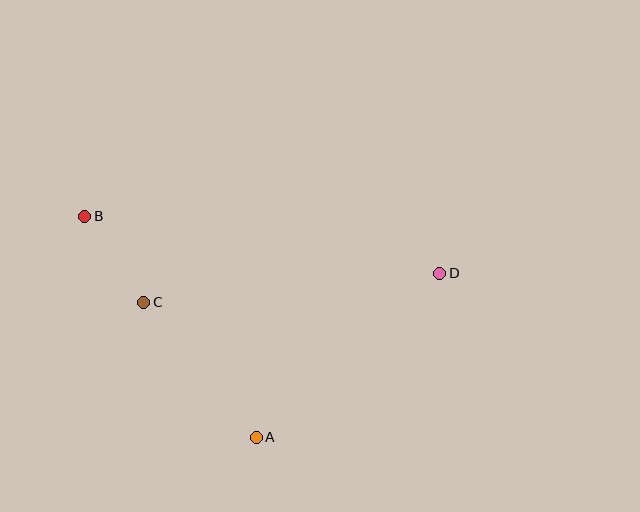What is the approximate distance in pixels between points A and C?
The distance between A and C is approximately 176 pixels.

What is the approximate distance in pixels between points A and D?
The distance between A and D is approximately 246 pixels.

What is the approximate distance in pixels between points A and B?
The distance between A and B is approximately 280 pixels.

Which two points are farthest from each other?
Points B and D are farthest from each other.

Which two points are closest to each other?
Points B and C are closest to each other.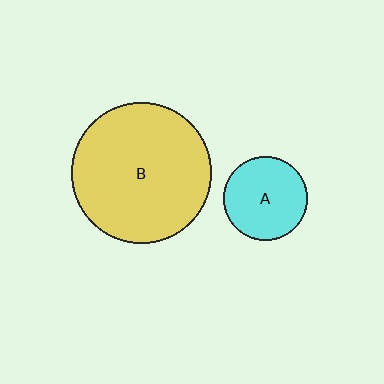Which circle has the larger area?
Circle B (yellow).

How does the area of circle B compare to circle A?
Approximately 2.8 times.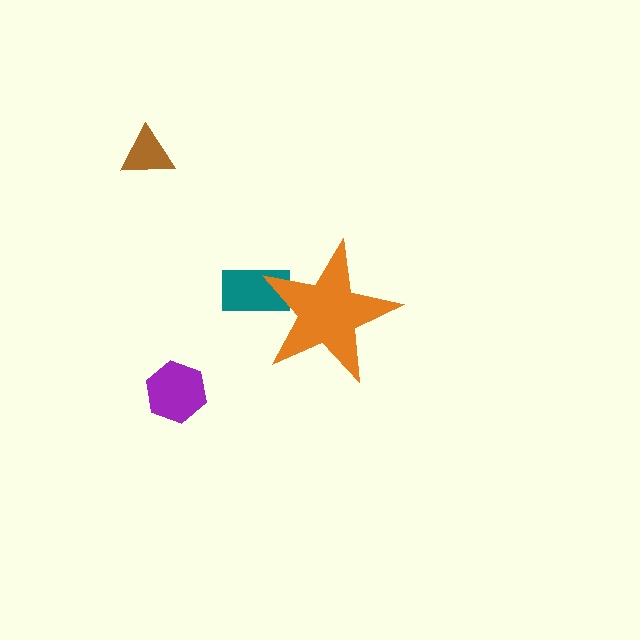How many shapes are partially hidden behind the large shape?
1 shape is partially hidden.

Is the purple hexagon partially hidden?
No, the purple hexagon is fully visible.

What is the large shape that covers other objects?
An orange star.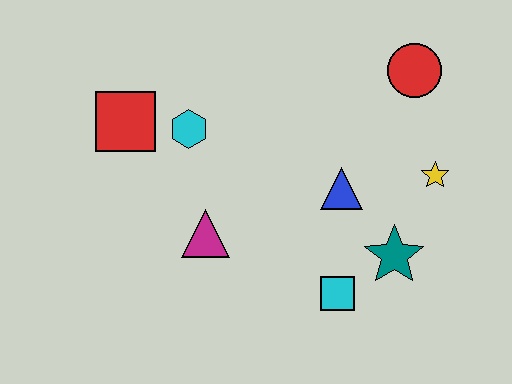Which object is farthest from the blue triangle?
The red square is farthest from the blue triangle.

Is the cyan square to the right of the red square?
Yes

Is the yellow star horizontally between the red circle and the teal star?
No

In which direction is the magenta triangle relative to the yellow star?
The magenta triangle is to the left of the yellow star.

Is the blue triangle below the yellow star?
Yes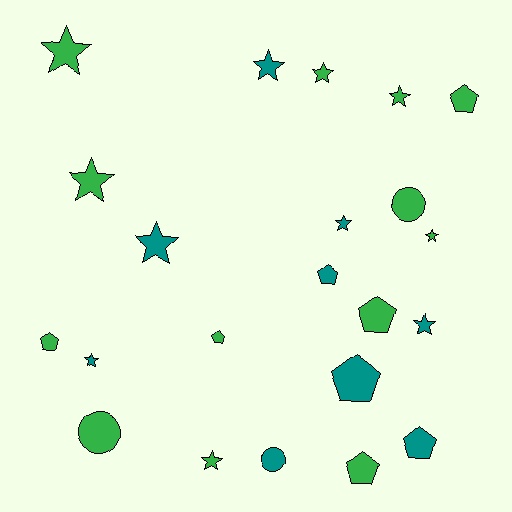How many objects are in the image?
There are 22 objects.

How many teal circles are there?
There is 1 teal circle.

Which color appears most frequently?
Green, with 13 objects.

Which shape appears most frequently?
Star, with 11 objects.